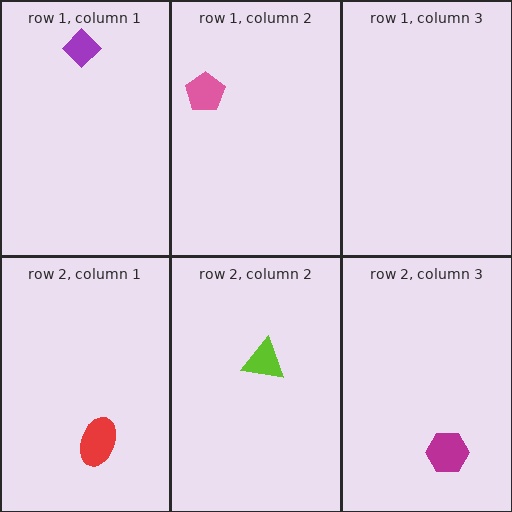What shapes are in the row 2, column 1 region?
The red ellipse.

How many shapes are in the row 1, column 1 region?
1.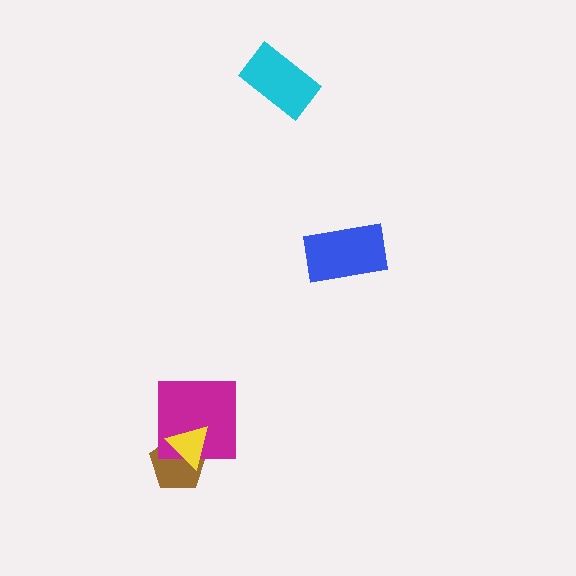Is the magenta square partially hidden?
Yes, it is partially covered by another shape.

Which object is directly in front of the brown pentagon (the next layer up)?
The magenta square is directly in front of the brown pentagon.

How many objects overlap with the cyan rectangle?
0 objects overlap with the cyan rectangle.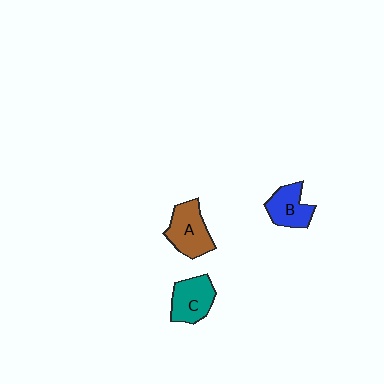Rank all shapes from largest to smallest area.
From largest to smallest: A (brown), C (teal), B (blue).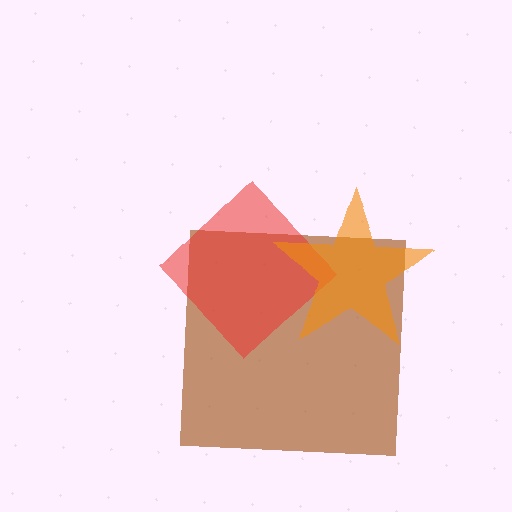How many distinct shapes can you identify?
There are 3 distinct shapes: a brown square, a red diamond, an orange star.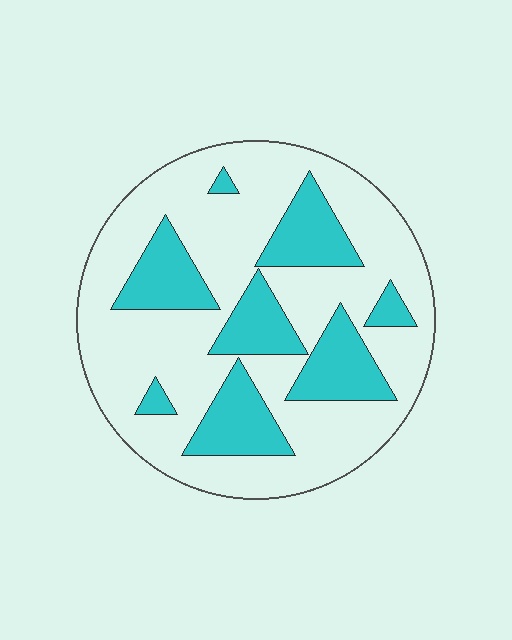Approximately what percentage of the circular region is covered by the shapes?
Approximately 30%.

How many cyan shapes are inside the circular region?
8.